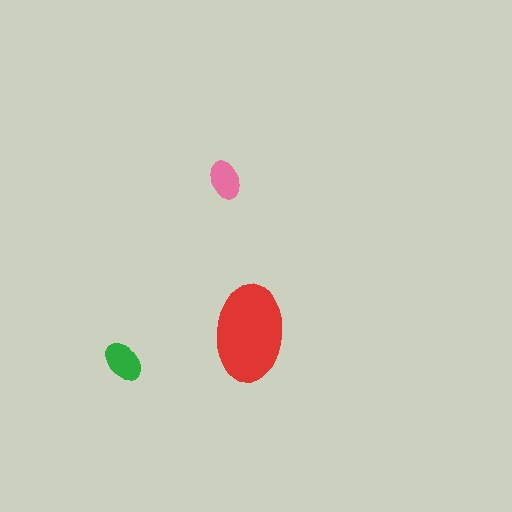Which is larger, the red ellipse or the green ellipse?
The red one.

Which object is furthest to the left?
The green ellipse is leftmost.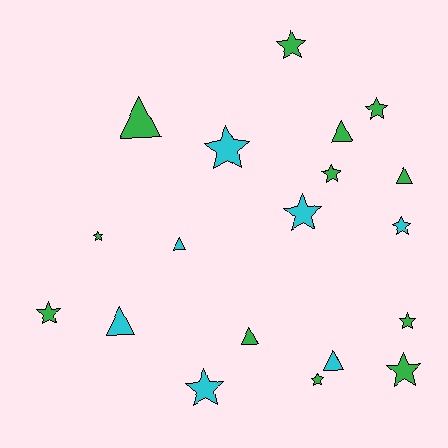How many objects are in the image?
There are 19 objects.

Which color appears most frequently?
Green, with 12 objects.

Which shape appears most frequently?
Star, with 12 objects.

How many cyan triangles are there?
There are 3 cyan triangles.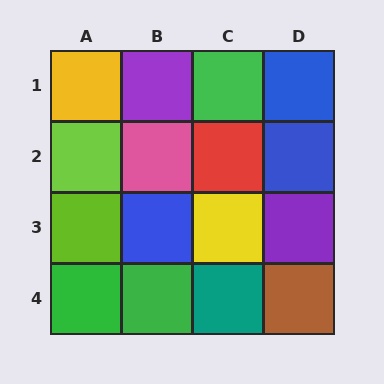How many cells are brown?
1 cell is brown.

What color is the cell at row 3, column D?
Purple.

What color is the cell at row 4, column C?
Teal.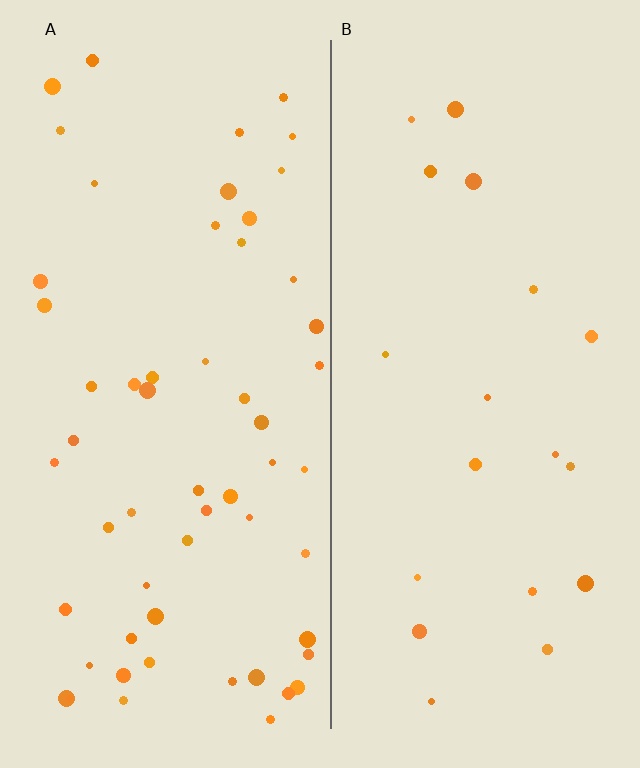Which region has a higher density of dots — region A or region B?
A (the left).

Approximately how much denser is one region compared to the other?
Approximately 2.9× — region A over region B.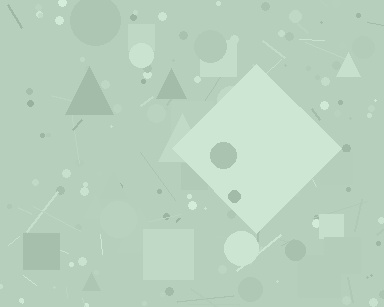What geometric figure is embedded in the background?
A diamond is embedded in the background.